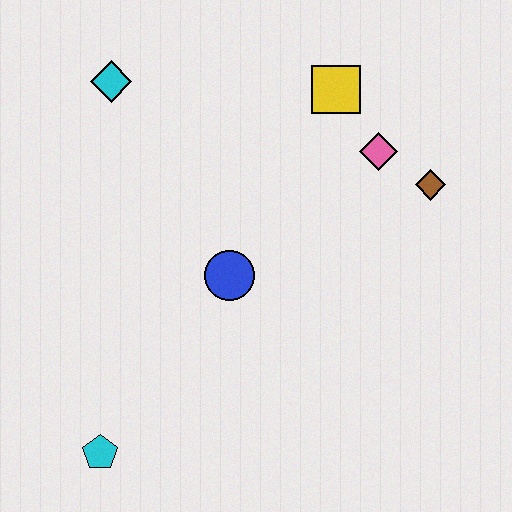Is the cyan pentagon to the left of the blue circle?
Yes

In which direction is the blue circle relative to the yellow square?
The blue circle is below the yellow square.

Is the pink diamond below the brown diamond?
No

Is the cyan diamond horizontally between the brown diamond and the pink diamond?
No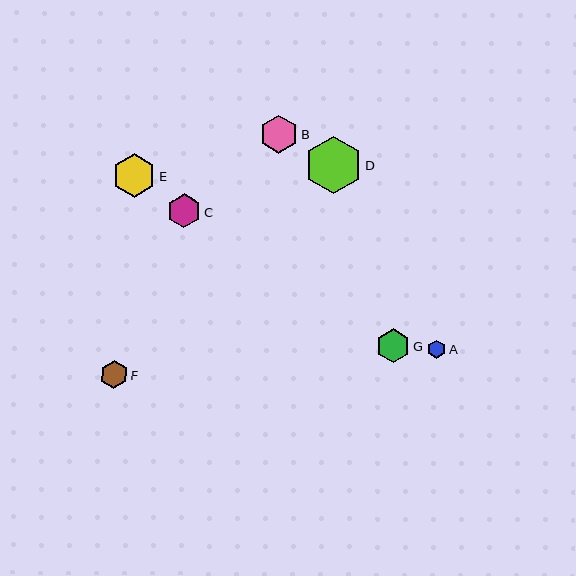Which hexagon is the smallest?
Hexagon A is the smallest with a size of approximately 18 pixels.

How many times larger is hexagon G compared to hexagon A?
Hexagon G is approximately 1.8 times the size of hexagon A.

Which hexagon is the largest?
Hexagon D is the largest with a size of approximately 57 pixels.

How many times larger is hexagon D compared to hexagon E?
Hexagon D is approximately 1.3 times the size of hexagon E.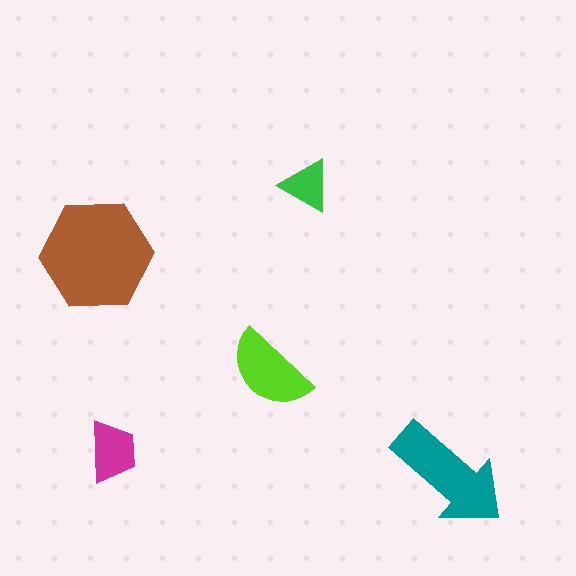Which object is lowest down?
The teal arrow is bottommost.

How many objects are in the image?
There are 5 objects in the image.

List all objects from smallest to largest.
The green triangle, the magenta trapezoid, the lime semicircle, the teal arrow, the brown hexagon.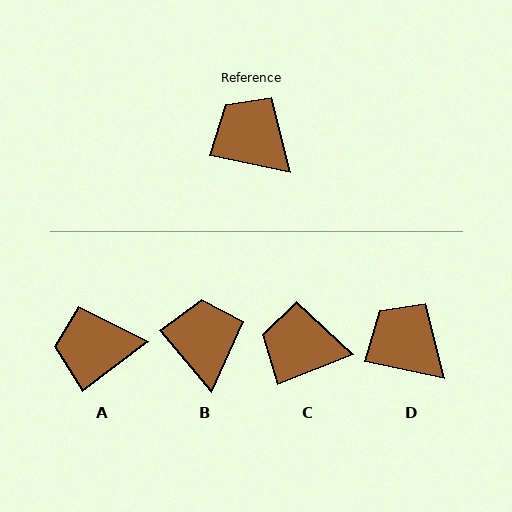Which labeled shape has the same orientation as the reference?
D.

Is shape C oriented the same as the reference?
No, it is off by about 34 degrees.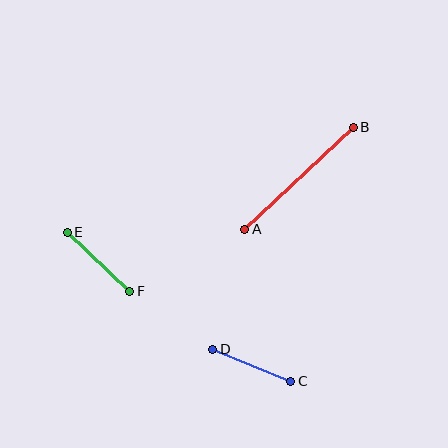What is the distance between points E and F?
The distance is approximately 86 pixels.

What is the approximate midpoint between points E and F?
The midpoint is at approximately (99, 262) pixels.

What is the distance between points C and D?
The distance is approximately 84 pixels.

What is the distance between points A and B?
The distance is approximately 149 pixels.